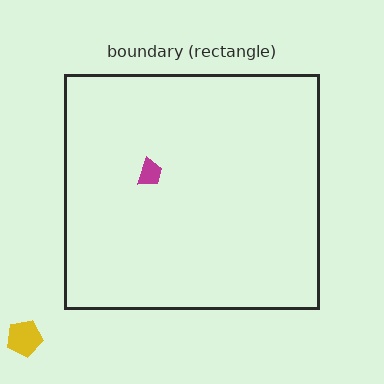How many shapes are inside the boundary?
1 inside, 1 outside.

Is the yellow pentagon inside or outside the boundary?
Outside.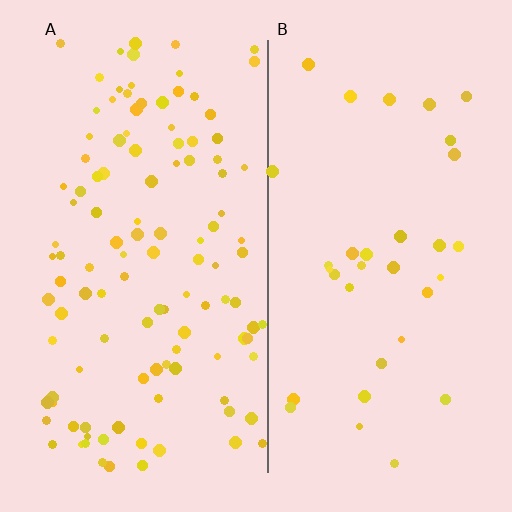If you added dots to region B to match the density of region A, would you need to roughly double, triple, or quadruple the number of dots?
Approximately triple.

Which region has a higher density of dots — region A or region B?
A (the left).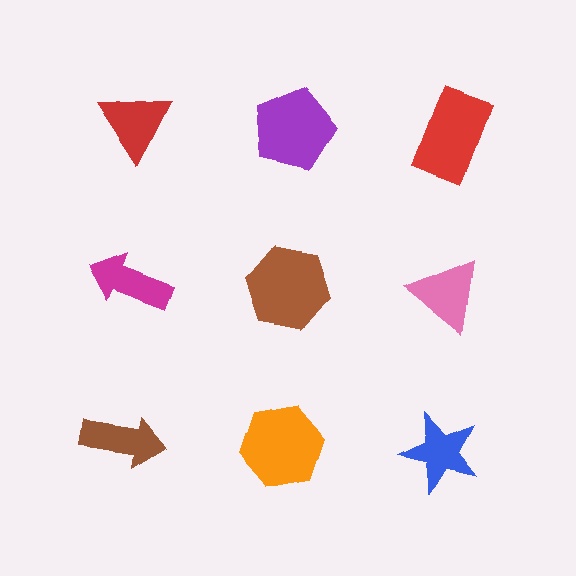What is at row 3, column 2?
An orange hexagon.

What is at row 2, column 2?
A brown hexagon.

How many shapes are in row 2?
3 shapes.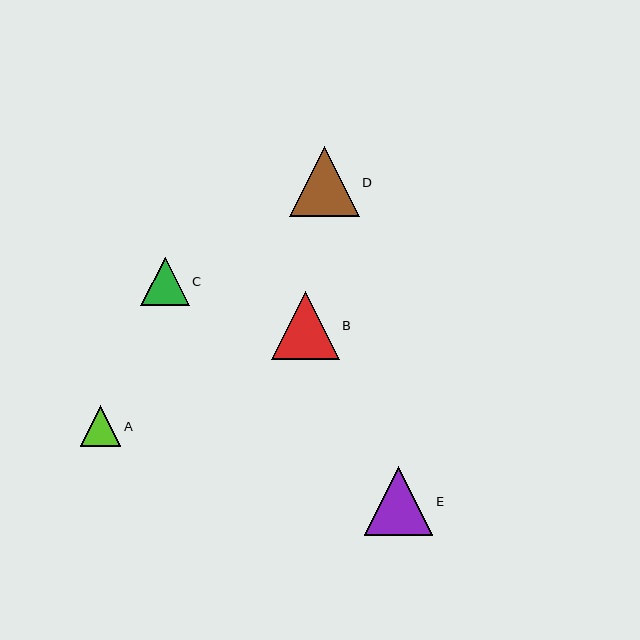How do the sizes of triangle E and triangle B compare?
Triangle E and triangle B are approximately the same size.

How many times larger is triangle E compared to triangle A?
Triangle E is approximately 1.7 times the size of triangle A.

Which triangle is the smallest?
Triangle A is the smallest with a size of approximately 40 pixels.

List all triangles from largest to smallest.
From largest to smallest: D, E, B, C, A.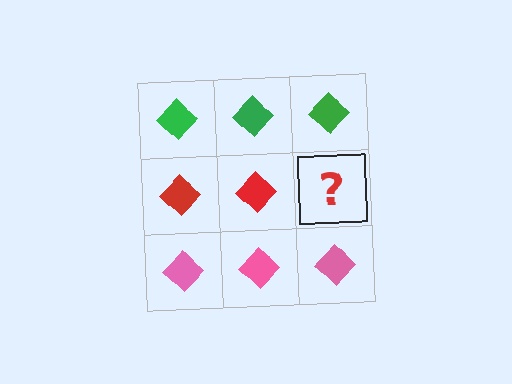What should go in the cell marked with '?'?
The missing cell should contain a red diamond.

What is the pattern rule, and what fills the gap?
The rule is that each row has a consistent color. The gap should be filled with a red diamond.